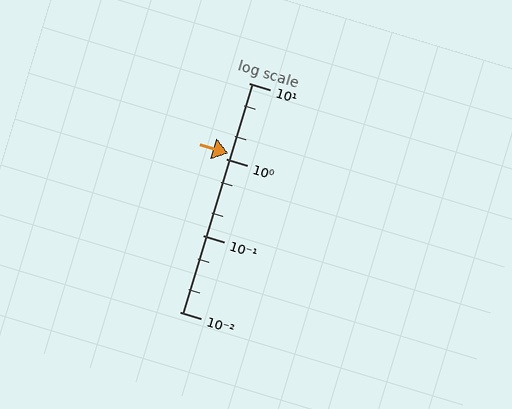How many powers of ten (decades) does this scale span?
The scale spans 3 decades, from 0.01 to 10.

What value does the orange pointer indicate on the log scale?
The pointer indicates approximately 1.2.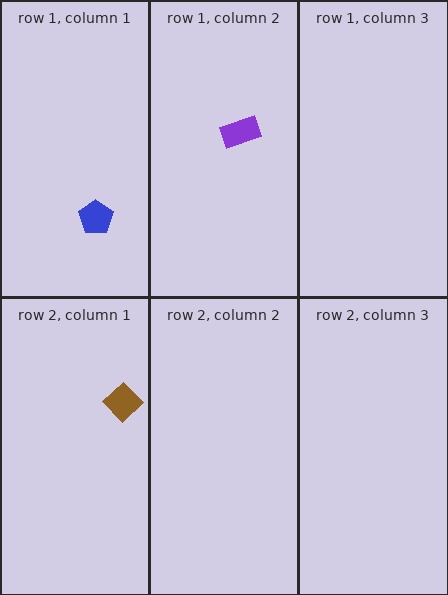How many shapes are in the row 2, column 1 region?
1.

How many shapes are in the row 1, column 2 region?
1.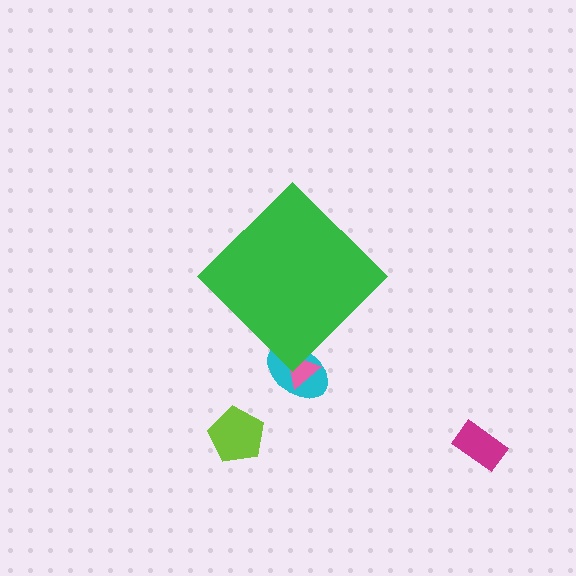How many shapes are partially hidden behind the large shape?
2 shapes are partially hidden.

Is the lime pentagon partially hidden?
No, the lime pentagon is fully visible.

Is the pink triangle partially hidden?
Yes, the pink triangle is partially hidden behind the green diamond.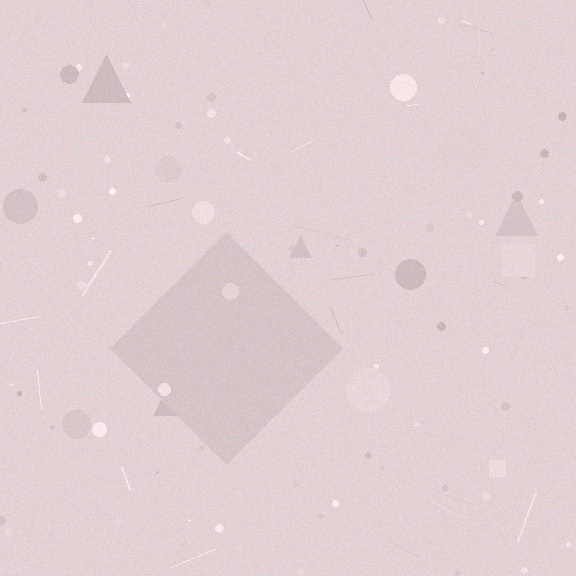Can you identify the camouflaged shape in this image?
The camouflaged shape is a diamond.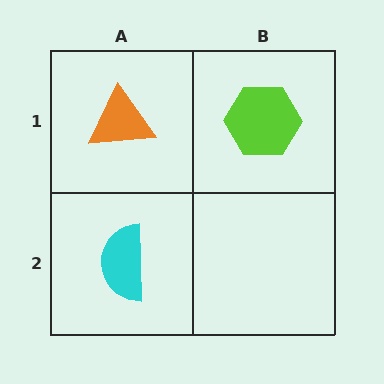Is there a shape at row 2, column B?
No, that cell is empty.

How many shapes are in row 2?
1 shape.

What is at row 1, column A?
An orange triangle.